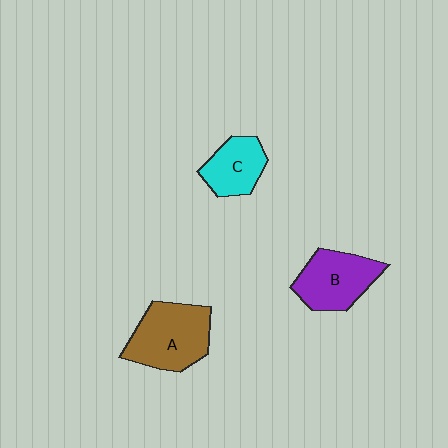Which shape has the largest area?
Shape A (brown).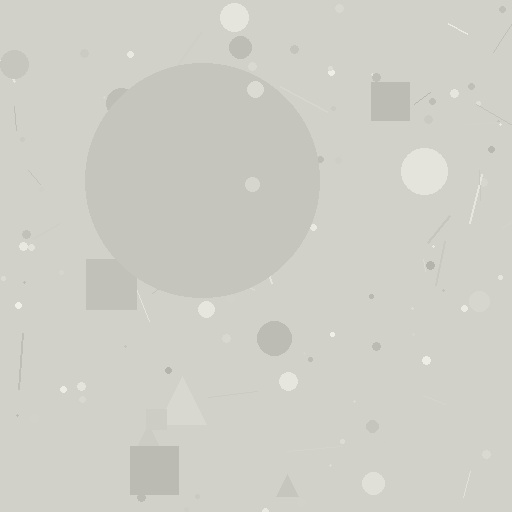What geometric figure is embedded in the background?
A circle is embedded in the background.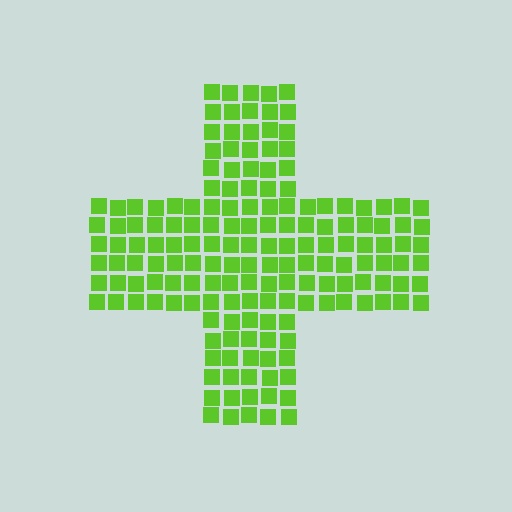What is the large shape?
The large shape is a cross.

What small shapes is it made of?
It is made of small squares.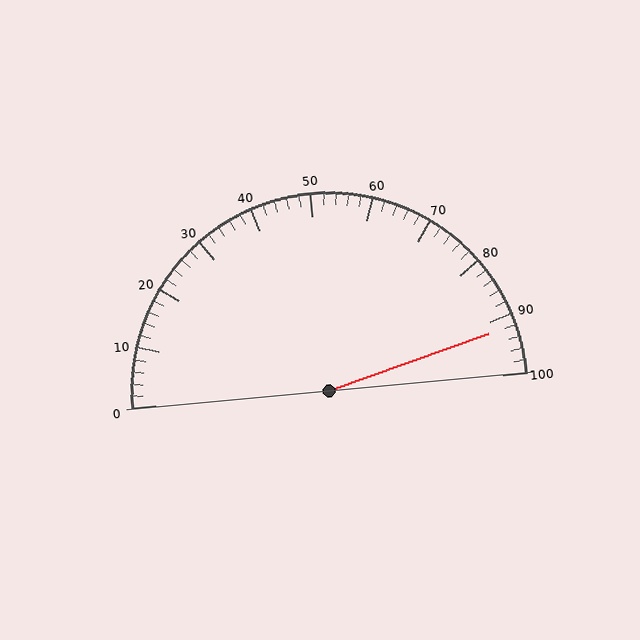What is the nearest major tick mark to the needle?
The nearest major tick mark is 90.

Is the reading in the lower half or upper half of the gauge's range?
The reading is in the upper half of the range (0 to 100).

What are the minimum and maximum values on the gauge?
The gauge ranges from 0 to 100.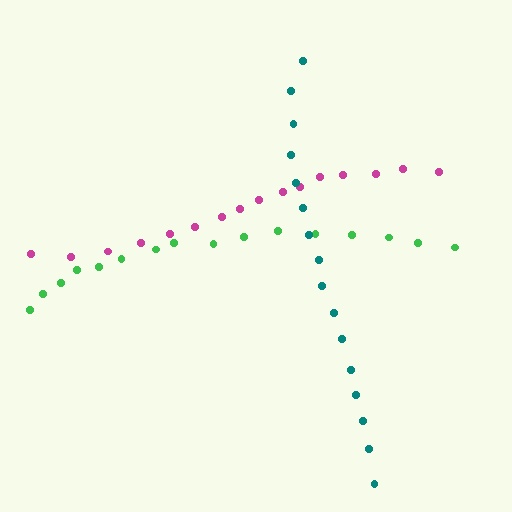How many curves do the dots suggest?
There are 3 distinct paths.